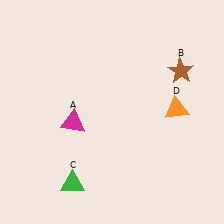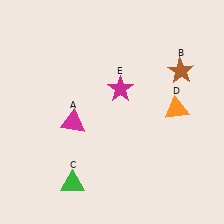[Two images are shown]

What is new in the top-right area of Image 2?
A magenta star (E) was added in the top-right area of Image 2.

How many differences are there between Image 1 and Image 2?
There is 1 difference between the two images.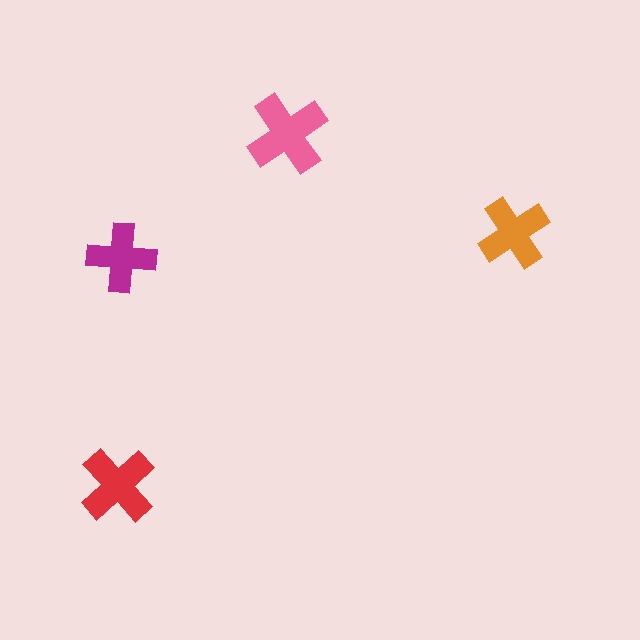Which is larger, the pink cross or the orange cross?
The pink one.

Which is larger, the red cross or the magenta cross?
The red one.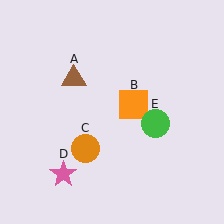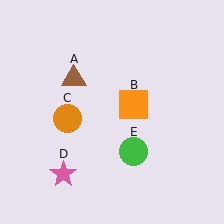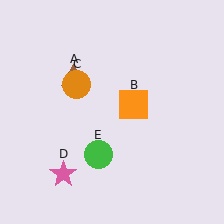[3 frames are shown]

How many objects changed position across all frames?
2 objects changed position: orange circle (object C), green circle (object E).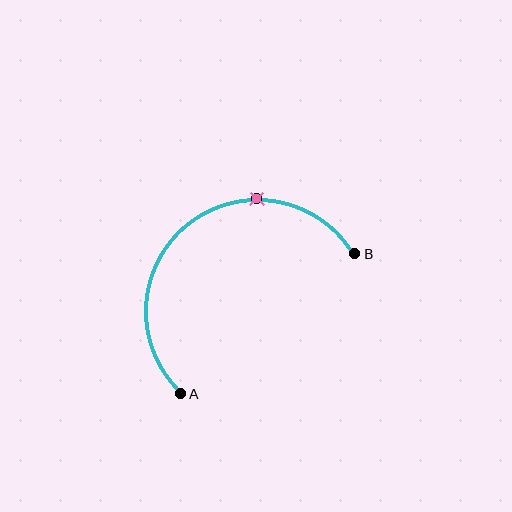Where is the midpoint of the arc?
The arc midpoint is the point on the curve farthest from the straight line joining A and B. It sits above and to the left of that line.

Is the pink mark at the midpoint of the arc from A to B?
No. The pink mark lies on the arc but is closer to endpoint B. The arc midpoint would be at the point on the curve equidistant along the arc from both A and B.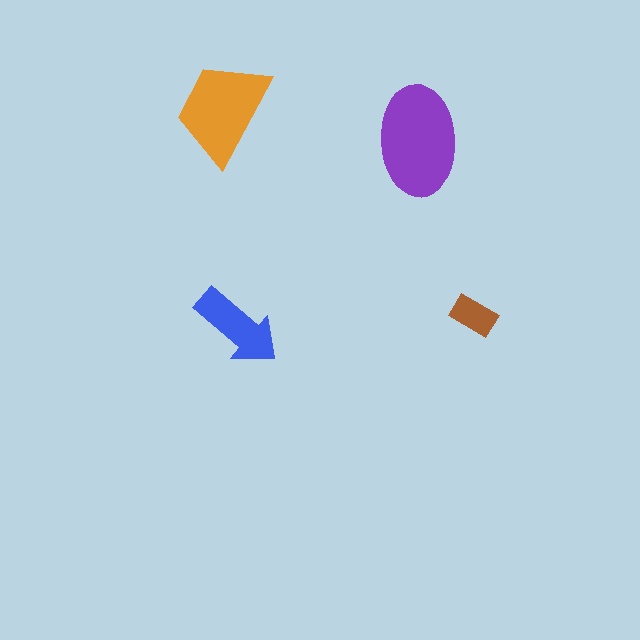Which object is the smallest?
The brown rectangle.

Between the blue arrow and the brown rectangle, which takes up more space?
The blue arrow.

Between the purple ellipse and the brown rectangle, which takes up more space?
The purple ellipse.